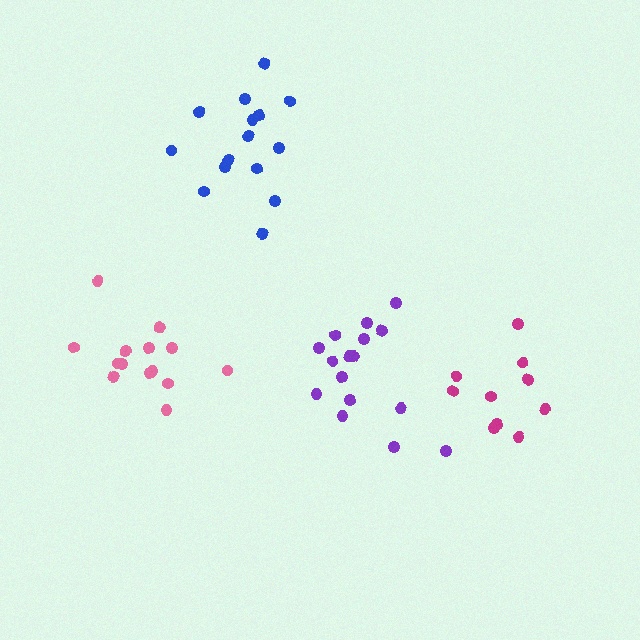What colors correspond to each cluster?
The clusters are colored: purple, blue, magenta, pink.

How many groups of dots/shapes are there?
There are 4 groups.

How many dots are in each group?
Group 1: 16 dots, Group 2: 15 dots, Group 3: 10 dots, Group 4: 14 dots (55 total).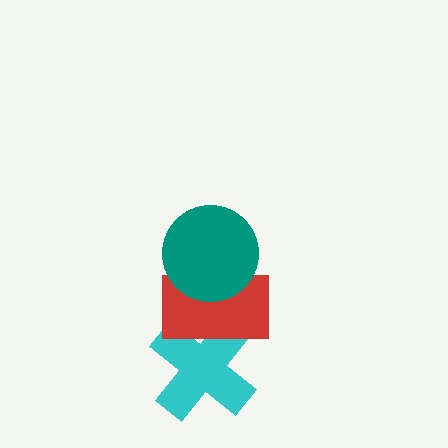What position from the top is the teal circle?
The teal circle is 1st from the top.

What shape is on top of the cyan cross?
The red rectangle is on top of the cyan cross.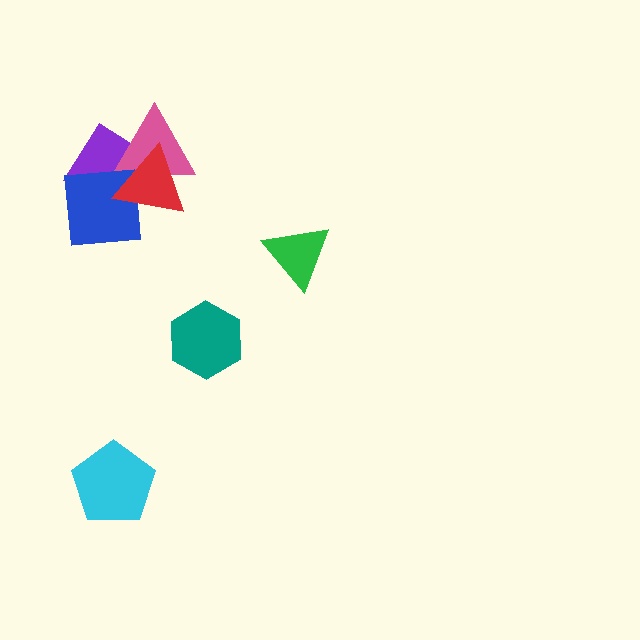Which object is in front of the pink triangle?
The red triangle is in front of the pink triangle.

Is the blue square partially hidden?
Yes, it is partially covered by another shape.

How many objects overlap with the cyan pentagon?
0 objects overlap with the cyan pentagon.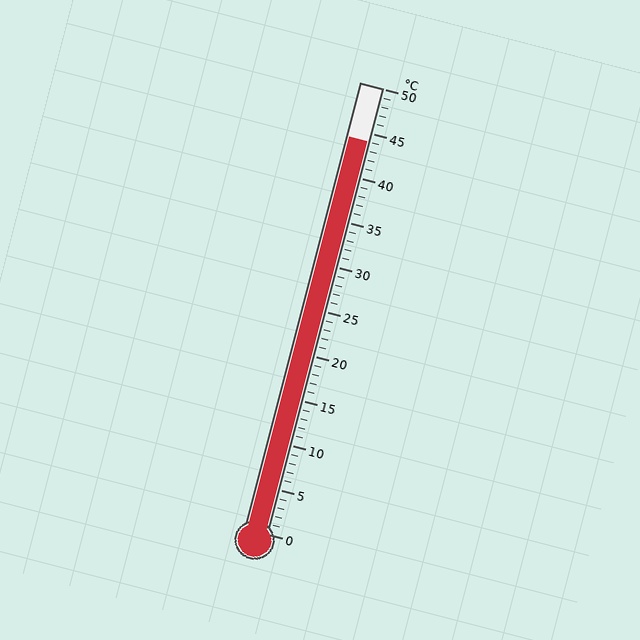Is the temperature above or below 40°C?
The temperature is above 40°C.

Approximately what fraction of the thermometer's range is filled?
The thermometer is filled to approximately 90% of its range.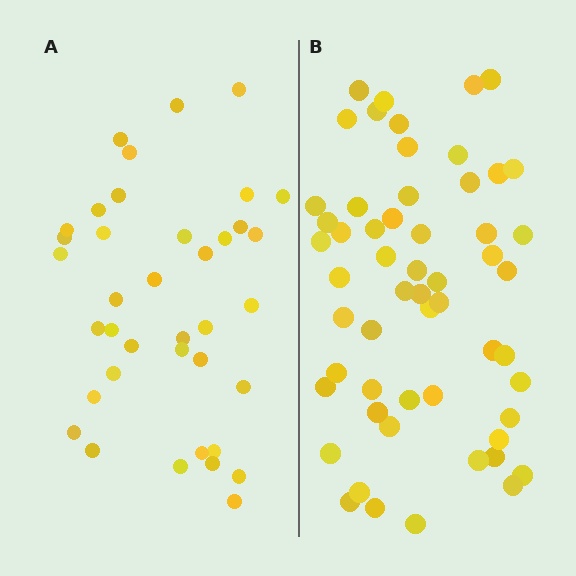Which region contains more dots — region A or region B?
Region B (the right region) has more dots.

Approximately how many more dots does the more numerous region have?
Region B has approximately 20 more dots than region A.